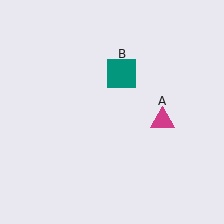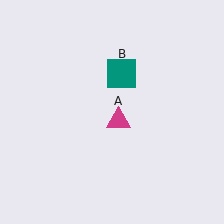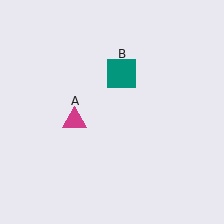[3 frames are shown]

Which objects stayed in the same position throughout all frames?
Teal square (object B) remained stationary.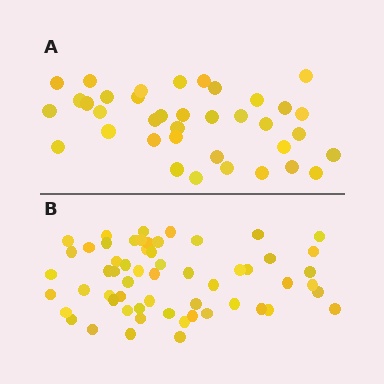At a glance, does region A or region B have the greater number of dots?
Region B (the bottom region) has more dots.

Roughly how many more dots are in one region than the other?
Region B has approximately 20 more dots than region A.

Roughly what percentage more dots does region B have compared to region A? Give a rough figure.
About 55% more.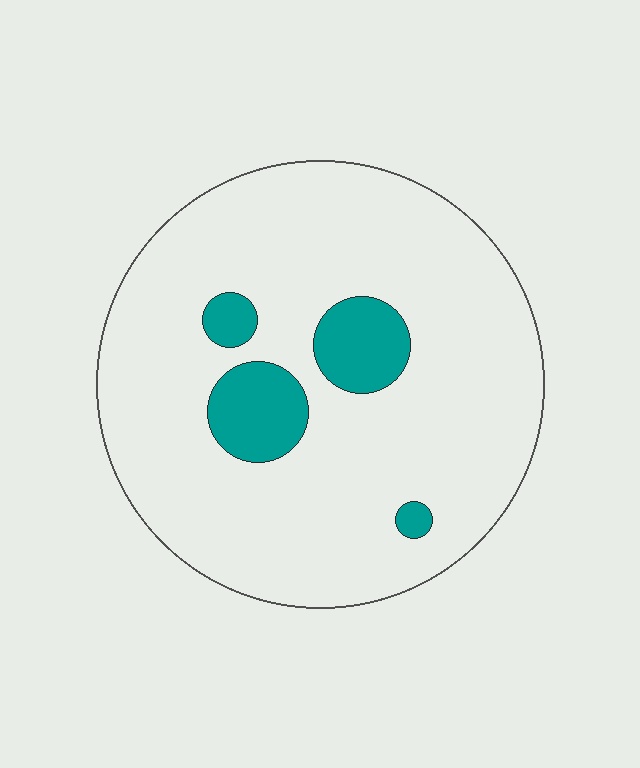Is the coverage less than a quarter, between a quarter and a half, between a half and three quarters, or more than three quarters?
Less than a quarter.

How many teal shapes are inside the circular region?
4.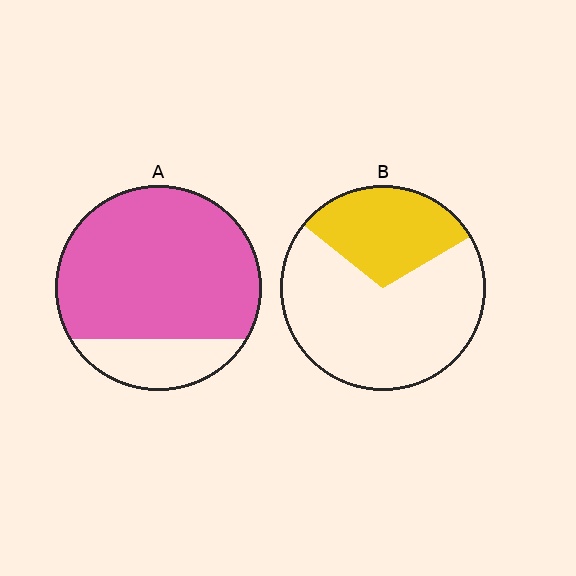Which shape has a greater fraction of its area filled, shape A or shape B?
Shape A.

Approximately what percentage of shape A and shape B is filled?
A is approximately 80% and B is approximately 30%.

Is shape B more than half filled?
No.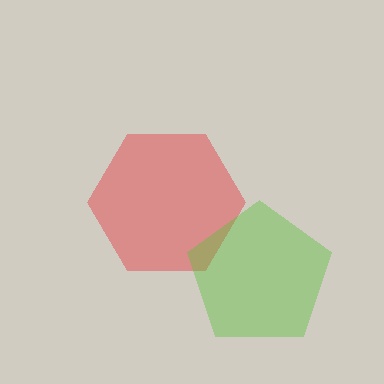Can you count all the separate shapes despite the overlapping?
Yes, there are 2 separate shapes.